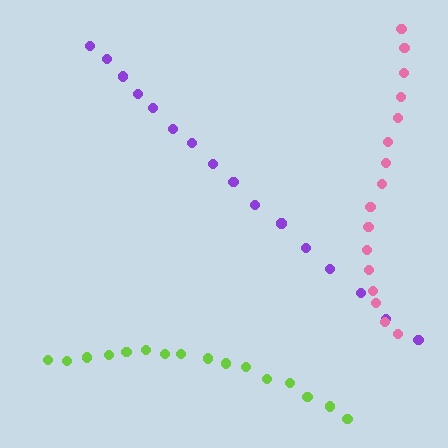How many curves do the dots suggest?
There are 3 distinct paths.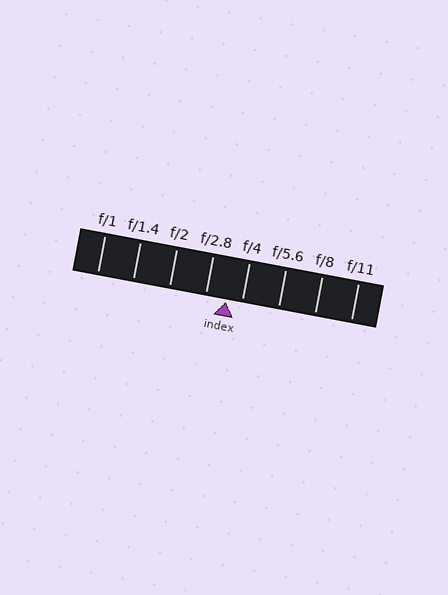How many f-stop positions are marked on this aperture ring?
There are 8 f-stop positions marked.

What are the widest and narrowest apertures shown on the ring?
The widest aperture shown is f/1 and the narrowest is f/11.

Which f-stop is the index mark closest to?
The index mark is closest to f/4.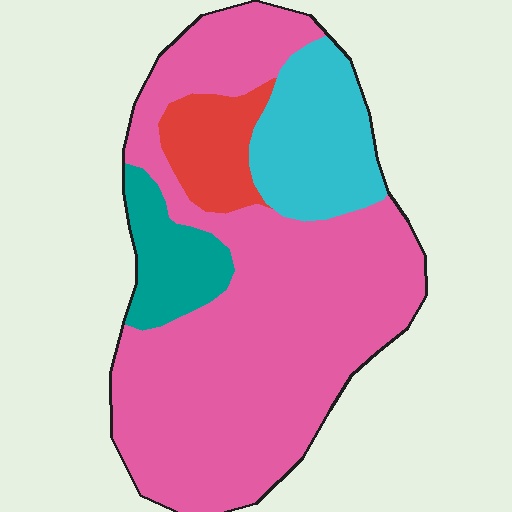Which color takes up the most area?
Pink, at roughly 65%.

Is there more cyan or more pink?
Pink.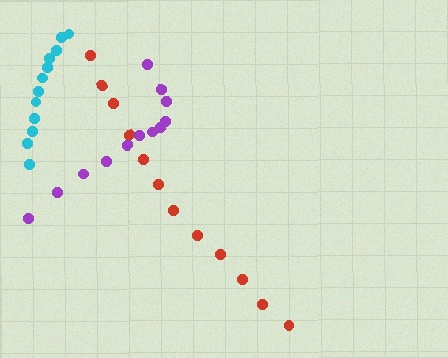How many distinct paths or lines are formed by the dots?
There are 3 distinct paths.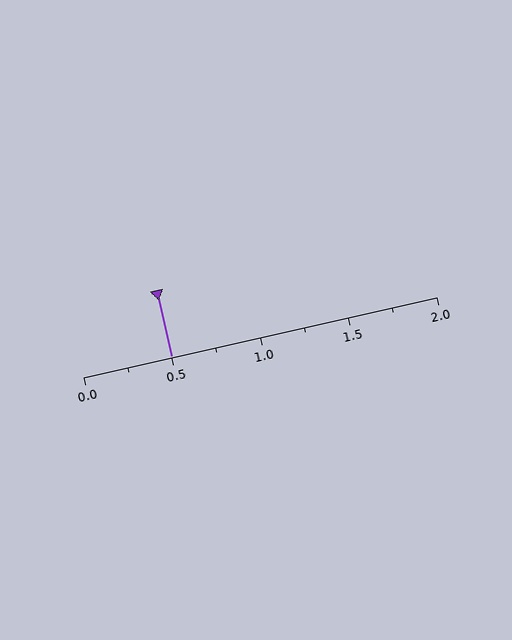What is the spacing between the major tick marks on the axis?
The major ticks are spaced 0.5 apart.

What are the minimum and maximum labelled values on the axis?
The axis runs from 0.0 to 2.0.